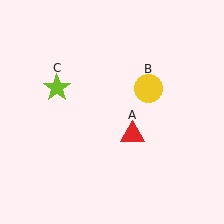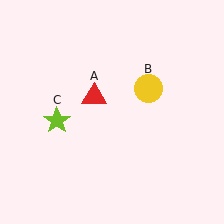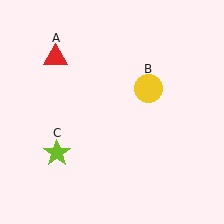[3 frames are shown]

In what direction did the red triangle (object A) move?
The red triangle (object A) moved up and to the left.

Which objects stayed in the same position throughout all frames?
Yellow circle (object B) remained stationary.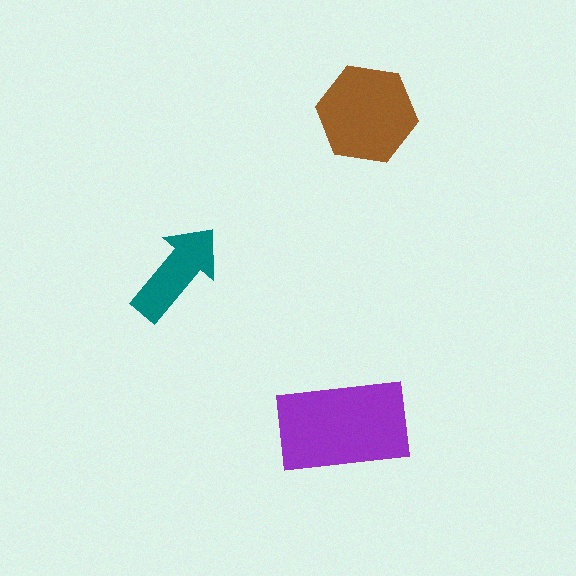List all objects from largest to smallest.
The purple rectangle, the brown hexagon, the teal arrow.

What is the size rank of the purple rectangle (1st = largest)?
1st.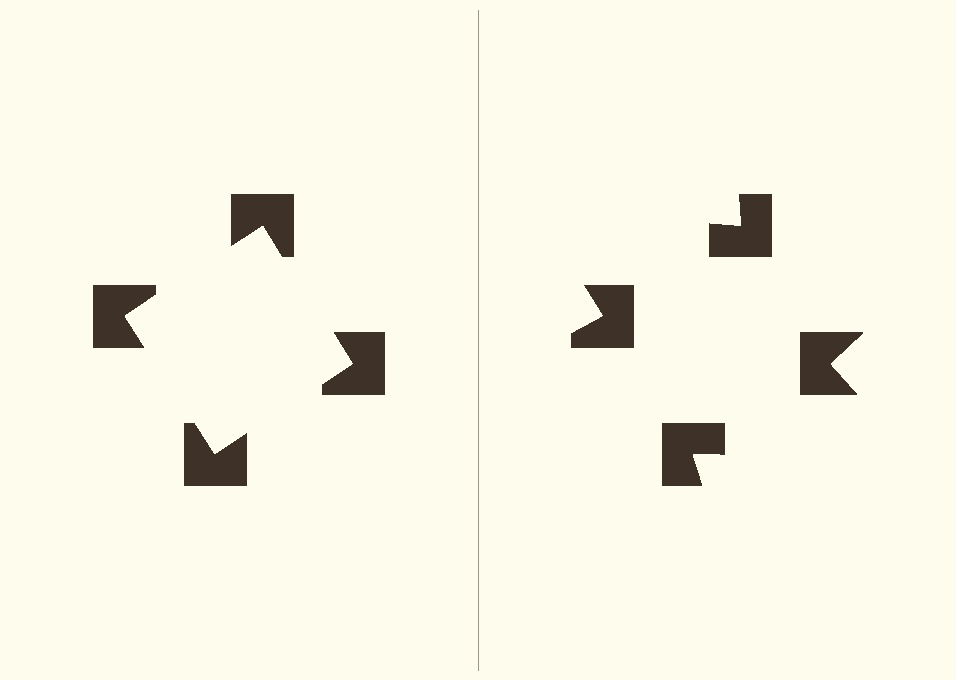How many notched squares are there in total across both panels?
8 — 4 on each side.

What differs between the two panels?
The notched squares are positioned identically on both sides; only the wedge orientations differ. On the left they align to a square; on the right they are misaligned.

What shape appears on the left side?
An illusory square.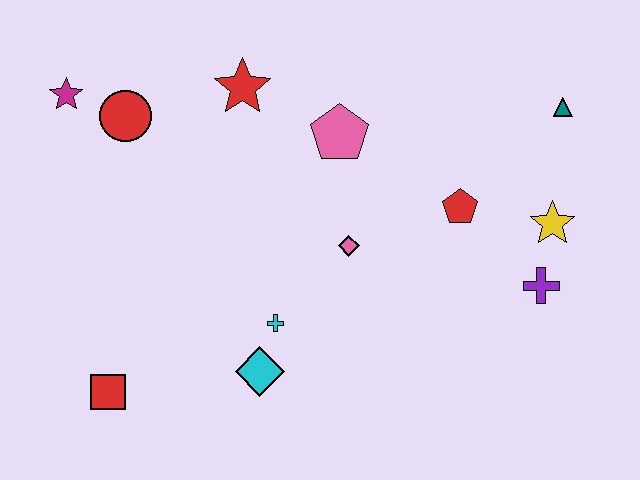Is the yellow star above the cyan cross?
Yes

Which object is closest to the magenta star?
The red circle is closest to the magenta star.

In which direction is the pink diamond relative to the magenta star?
The pink diamond is to the right of the magenta star.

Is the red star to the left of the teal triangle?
Yes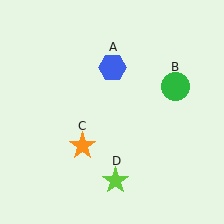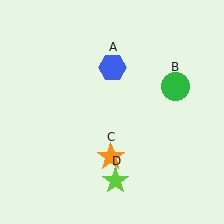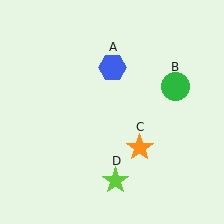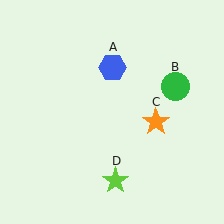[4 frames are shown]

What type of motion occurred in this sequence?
The orange star (object C) rotated counterclockwise around the center of the scene.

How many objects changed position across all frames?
1 object changed position: orange star (object C).